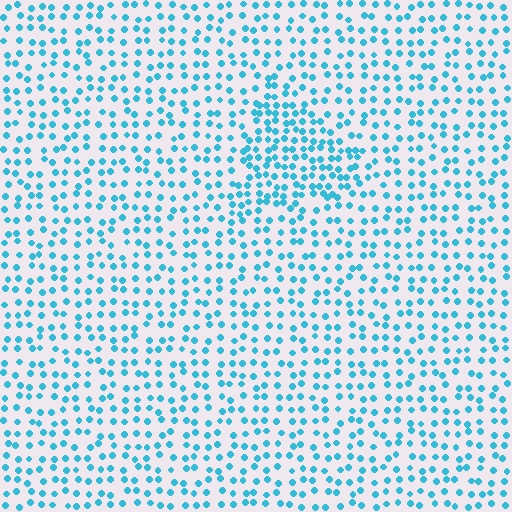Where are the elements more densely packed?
The elements are more densely packed inside the triangle boundary.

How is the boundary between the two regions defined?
The boundary is defined by a change in element density (approximately 1.7x ratio). All elements are the same color, size, and shape.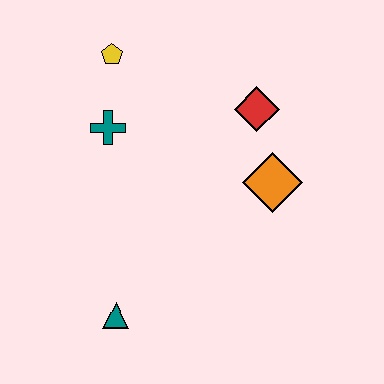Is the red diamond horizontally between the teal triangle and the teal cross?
No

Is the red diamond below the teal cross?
No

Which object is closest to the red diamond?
The orange diamond is closest to the red diamond.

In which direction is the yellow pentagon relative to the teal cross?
The yellow pentagon is above the teal cross.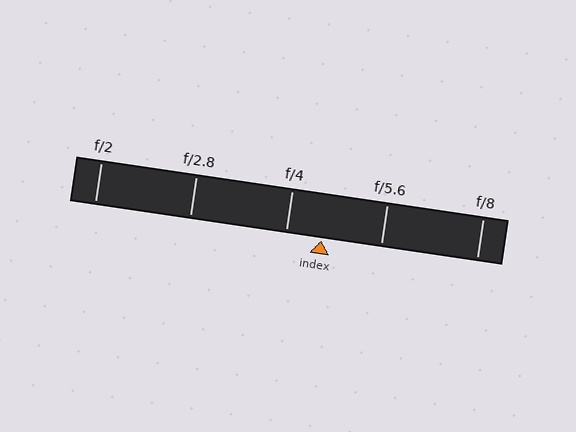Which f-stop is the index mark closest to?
The index mark is closest to f/4.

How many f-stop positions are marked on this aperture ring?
There are 5 f-stop positions marked.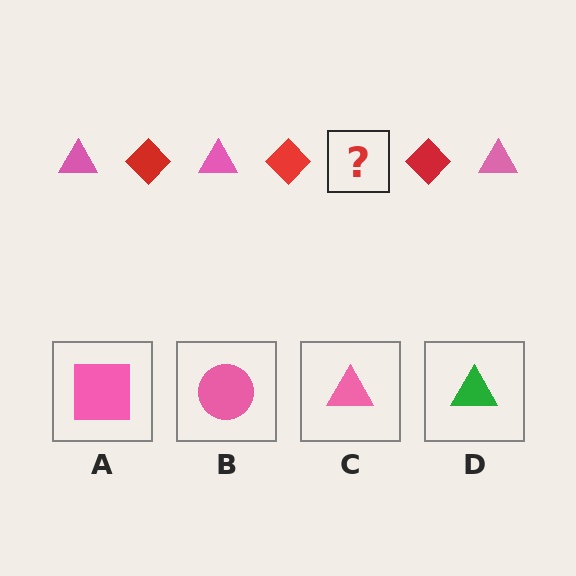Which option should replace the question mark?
Option C.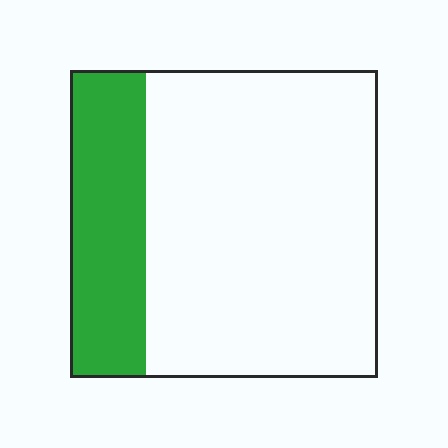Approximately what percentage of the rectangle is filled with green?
Approximately 25%.